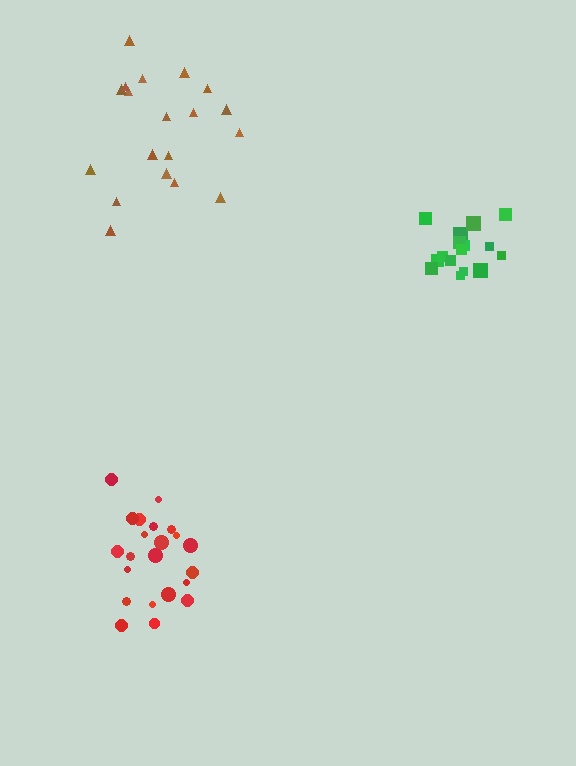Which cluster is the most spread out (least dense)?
Brown.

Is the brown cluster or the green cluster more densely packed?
Green.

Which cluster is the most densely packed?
Green.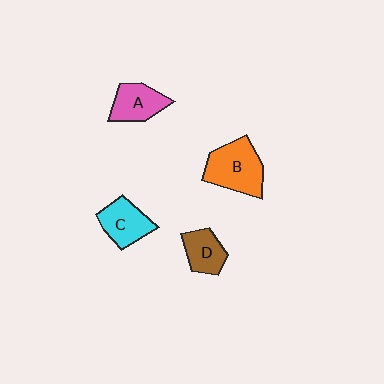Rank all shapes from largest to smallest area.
From largest to smallest: B (orange), C (cyan), A (pink), D (brown).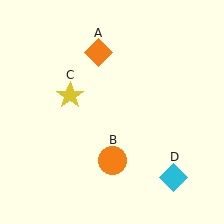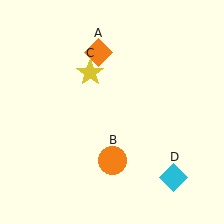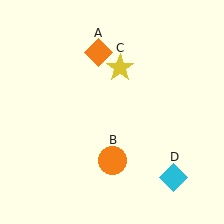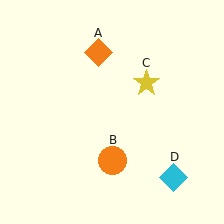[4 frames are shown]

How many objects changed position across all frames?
1 object changed position: yellow star (object C).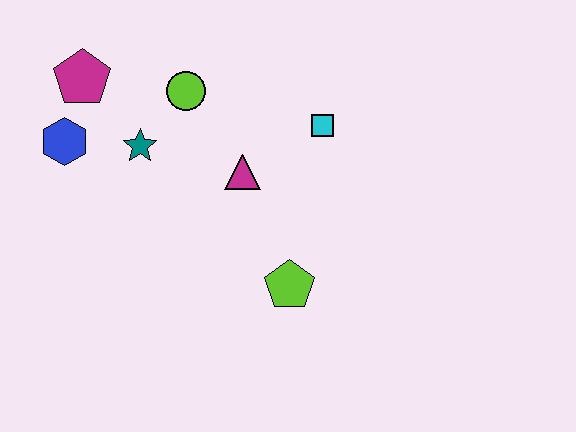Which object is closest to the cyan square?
The magenta triangle is closest to the cyan square.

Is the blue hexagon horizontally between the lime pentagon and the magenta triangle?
No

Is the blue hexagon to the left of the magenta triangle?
Yes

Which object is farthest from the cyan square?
The blue hexagon is farthest from the cyan square.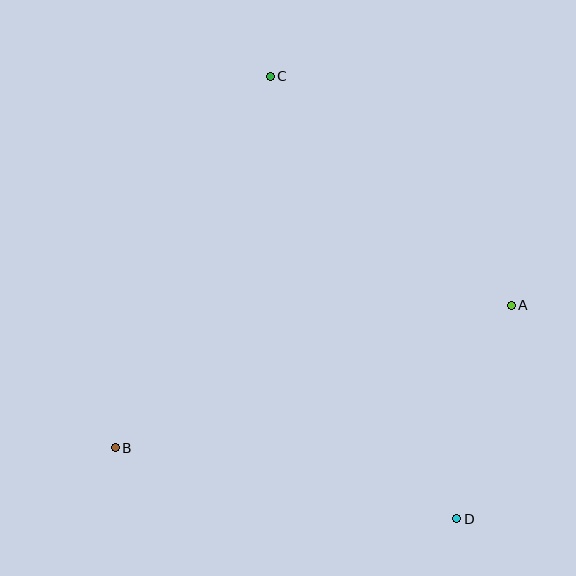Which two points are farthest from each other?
Points C and D are farthest from each other.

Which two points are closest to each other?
Points A and D are closest to each other.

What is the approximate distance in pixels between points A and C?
The distance between A and C is approximately 332 pixels.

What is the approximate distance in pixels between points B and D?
The distance between B and D is approximately 349 pixels.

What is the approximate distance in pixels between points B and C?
The distance between B and C is approximately 402 pixels.